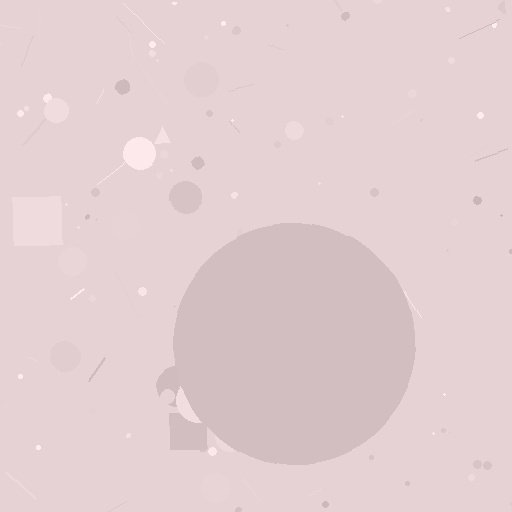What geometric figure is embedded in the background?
A circle is embedded in the background.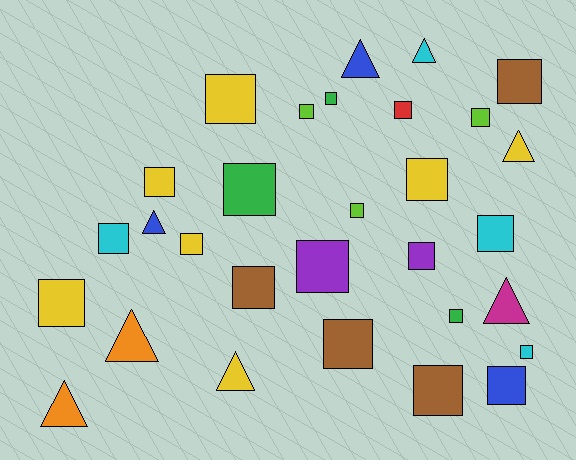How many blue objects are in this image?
There are 3 blue objects.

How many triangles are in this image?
There are 8 triangles.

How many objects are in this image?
There are 30 objects.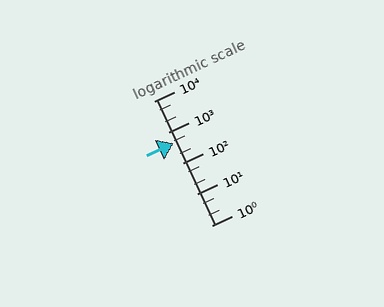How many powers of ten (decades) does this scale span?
The scale spans 4 decades, from 1 to 10000.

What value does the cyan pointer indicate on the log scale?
The pointer indicates approximately 440.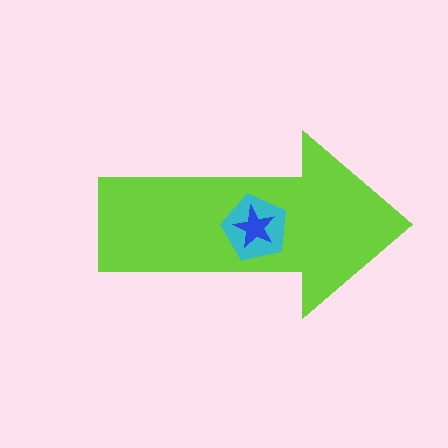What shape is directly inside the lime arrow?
The cyan pentagon.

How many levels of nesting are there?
3.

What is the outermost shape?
The lime arrow.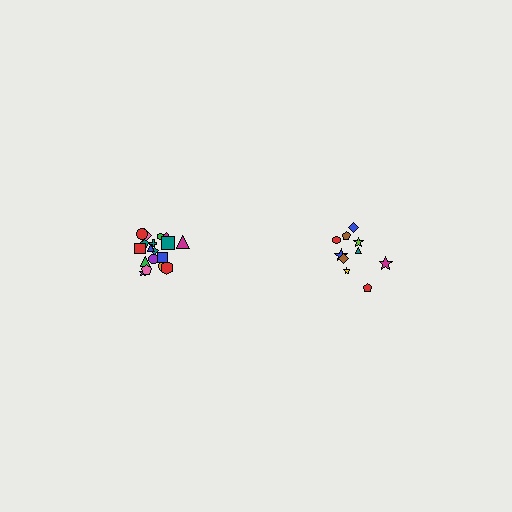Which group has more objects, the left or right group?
The left group.